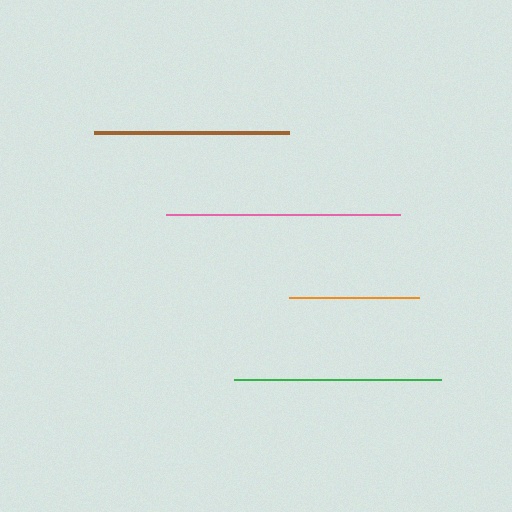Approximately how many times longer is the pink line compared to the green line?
The pink line is approximately 1.1 times the length of the green line.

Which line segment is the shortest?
The orange line is the shortest at approximately 130 pixels.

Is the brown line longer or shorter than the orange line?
The brown line is longer than the orange line.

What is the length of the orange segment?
The orange segment is approximately 130 pixels long.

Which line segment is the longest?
The pink line is the longest at approximately 234 pixels.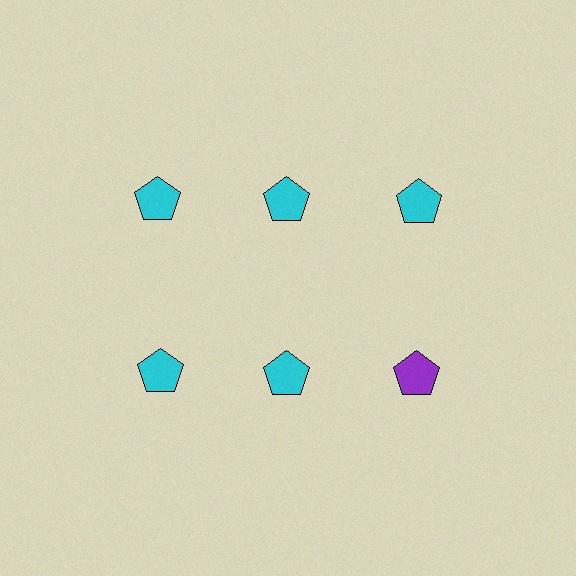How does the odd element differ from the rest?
It has a different color: purple instead of cyan.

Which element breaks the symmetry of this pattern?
The purple pentagon in the second row, center column breaks the symmetry. All other shapes are cyan pentagons.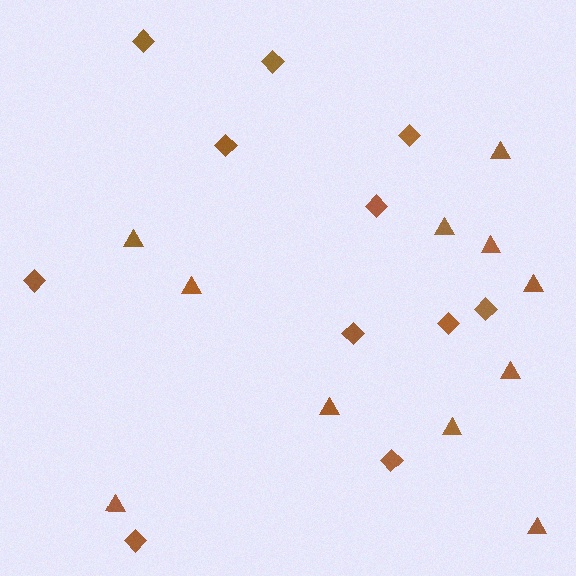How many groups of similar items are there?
There are 2 groups: one group of triangles (11) and one group of diamonds (11).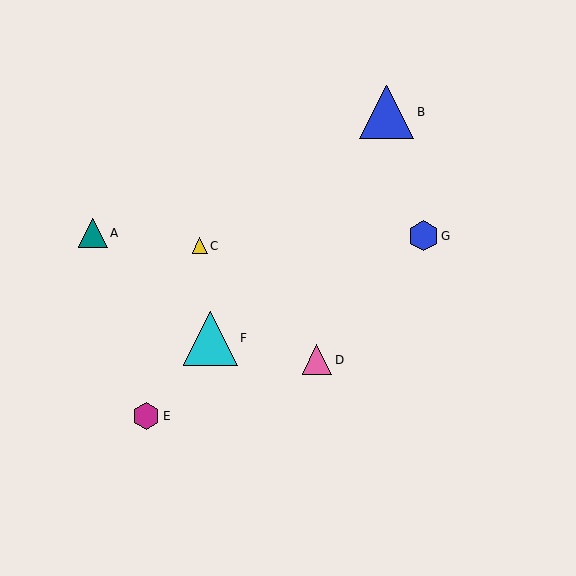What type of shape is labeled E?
Shape E is a magenta hexagon.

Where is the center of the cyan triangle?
The center of the cyan triangle is at (210, 338).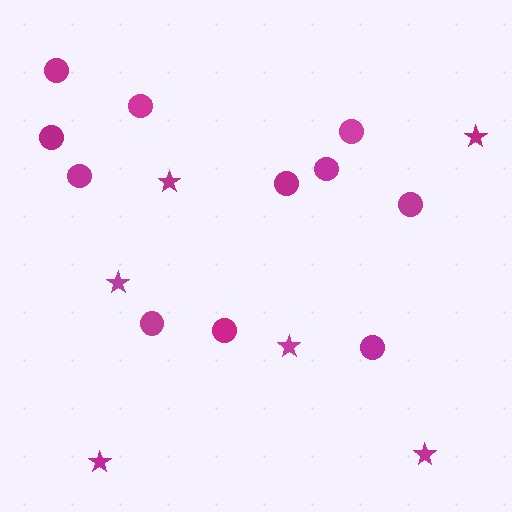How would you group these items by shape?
There are 2 groups: one group of stars (6) and one group of circles (11).